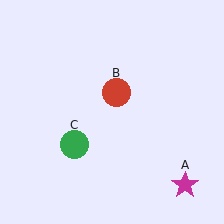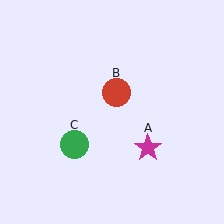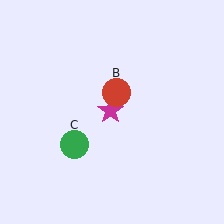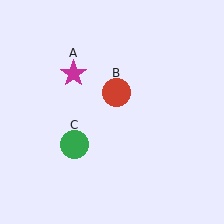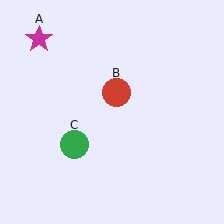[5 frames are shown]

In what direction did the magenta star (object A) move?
The magenta star (object A) moved up and to the left.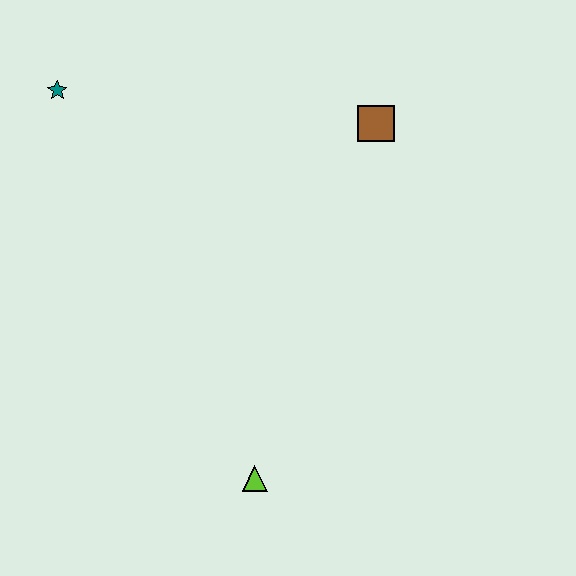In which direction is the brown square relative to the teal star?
The brown square is to the right of the teal star.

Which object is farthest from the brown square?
The lime triangle is farthest from the brown square.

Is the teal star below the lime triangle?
No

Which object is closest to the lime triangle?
The brown square is closest to the lime triangle.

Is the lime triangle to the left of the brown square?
Yes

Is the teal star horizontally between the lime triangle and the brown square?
No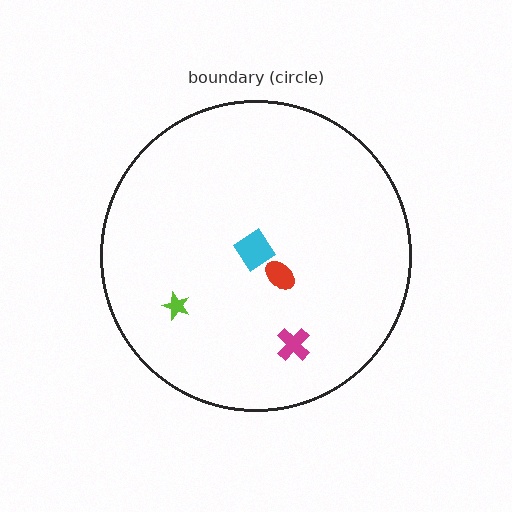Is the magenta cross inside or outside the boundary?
Inside.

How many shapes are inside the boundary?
4 inside, 0 outside.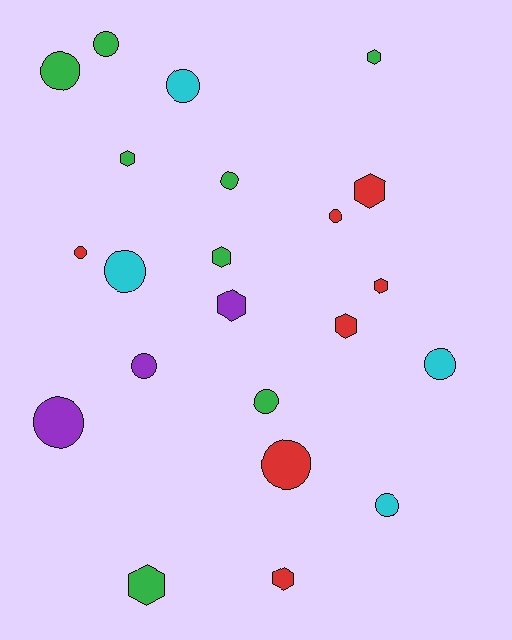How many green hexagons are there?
There are 4 green hexagons.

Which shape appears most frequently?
Circle, with 13 objects.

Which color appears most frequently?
Green, with 8 objects.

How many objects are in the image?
There are 22 objects.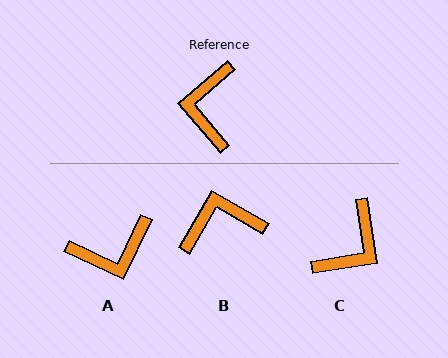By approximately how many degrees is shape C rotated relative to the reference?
Approximately 149 degrees counter-clockwise.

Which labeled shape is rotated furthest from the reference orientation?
C, about 149 degrees away.